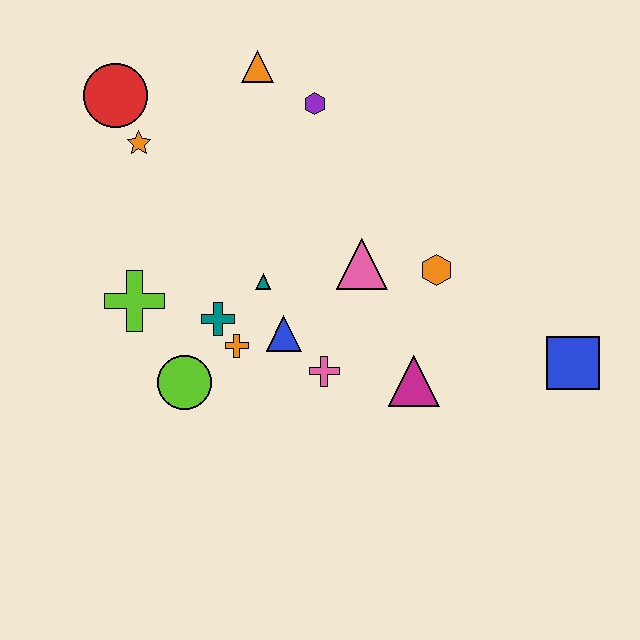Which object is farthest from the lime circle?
The blue square is farthest from the lime circle.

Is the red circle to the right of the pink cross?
No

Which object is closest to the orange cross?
The teal cross is closest to the orange cross.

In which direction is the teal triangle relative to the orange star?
The teal triangle is below the orange star.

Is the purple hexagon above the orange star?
Yes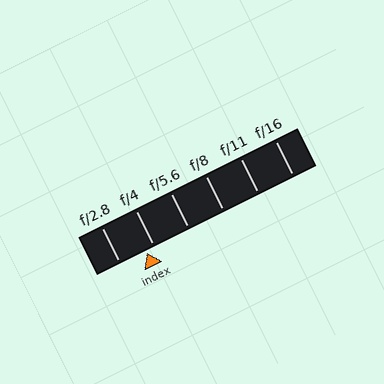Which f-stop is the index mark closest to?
The index mark is closest to f/4.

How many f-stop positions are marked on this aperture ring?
There are 6 f-stop positions marked.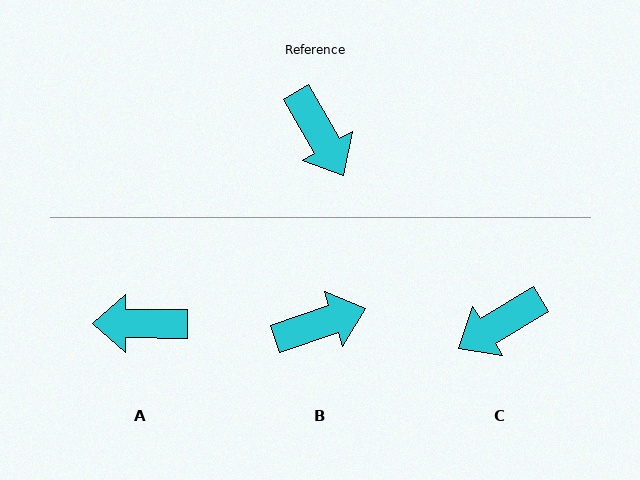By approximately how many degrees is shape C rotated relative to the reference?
Approximately 89 degrees clockwise.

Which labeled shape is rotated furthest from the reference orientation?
A, about 120 degrees away.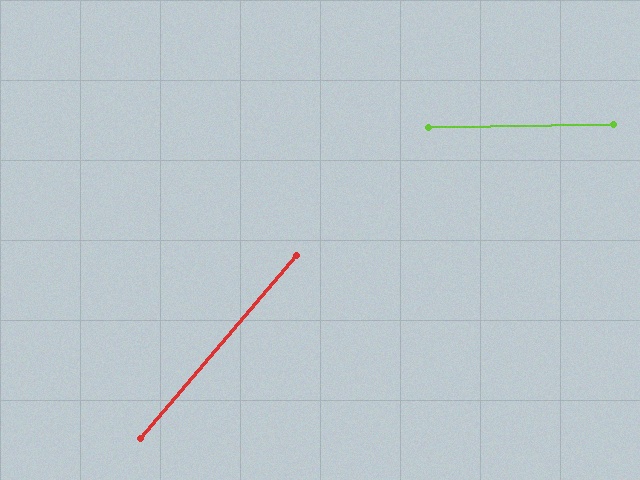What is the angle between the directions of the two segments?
Approximately 49 degrees.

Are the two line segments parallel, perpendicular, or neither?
Neither parallel nor perpendicular — they differ by about 49°.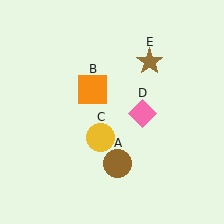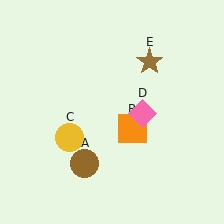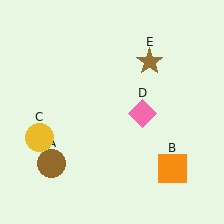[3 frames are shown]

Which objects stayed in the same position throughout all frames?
Pink diamond (object D) and brown star (object E) remained stationary.